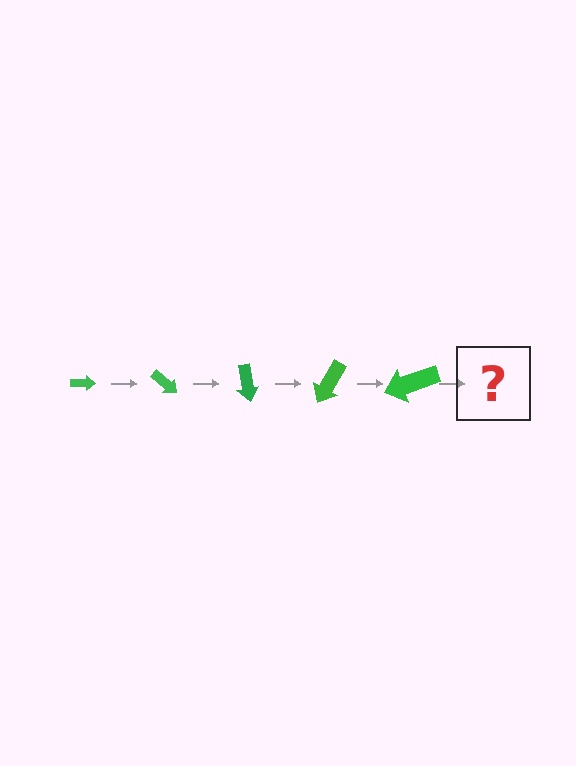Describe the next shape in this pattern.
It should be an arrow, larger than the previous one and rotated 200 degrees from the start.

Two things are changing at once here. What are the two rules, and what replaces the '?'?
The two rules are that the arrow grows larger each step and it rotates 40 degrees each step. The '?' should be an arrow, larger than the previous one and rotated 200 degrees from the start.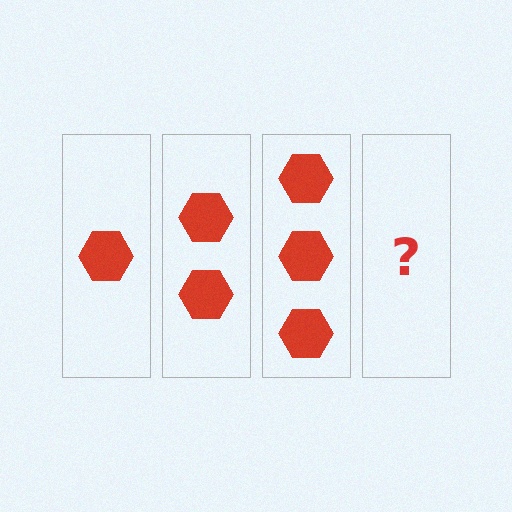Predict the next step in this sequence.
The next step is 4 hexagons.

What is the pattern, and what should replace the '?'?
The pattern is that each step adds one more hexagon. The '?' should be 4 hexagons.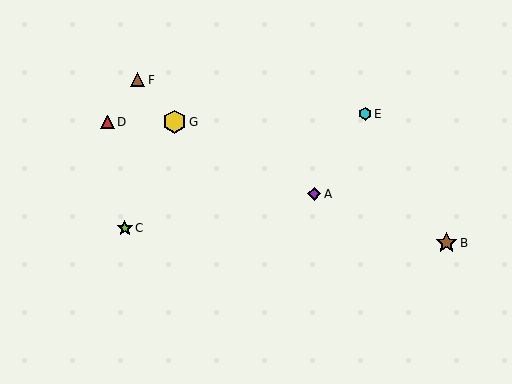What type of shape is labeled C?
Shape C is a lime star.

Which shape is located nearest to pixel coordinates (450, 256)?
The brown star (labeled B) at (446, 243) is nearest to that location.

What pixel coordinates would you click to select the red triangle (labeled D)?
Click at (108, 122) to select the red triangle D.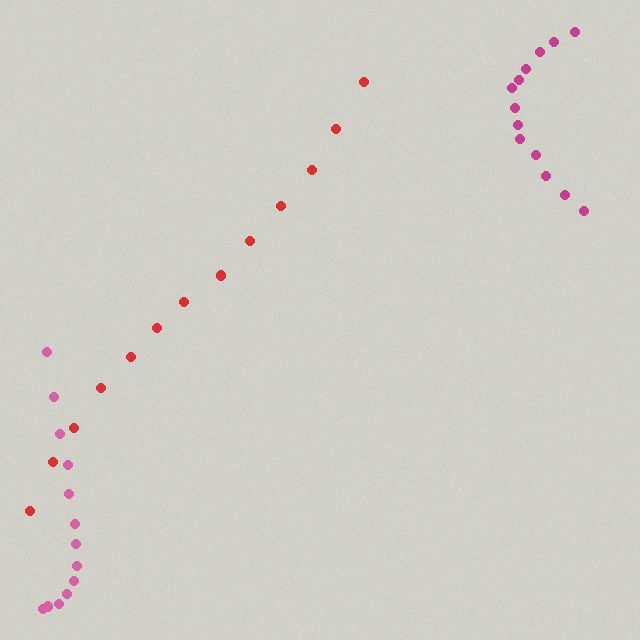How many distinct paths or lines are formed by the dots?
There are 3 distinct paths.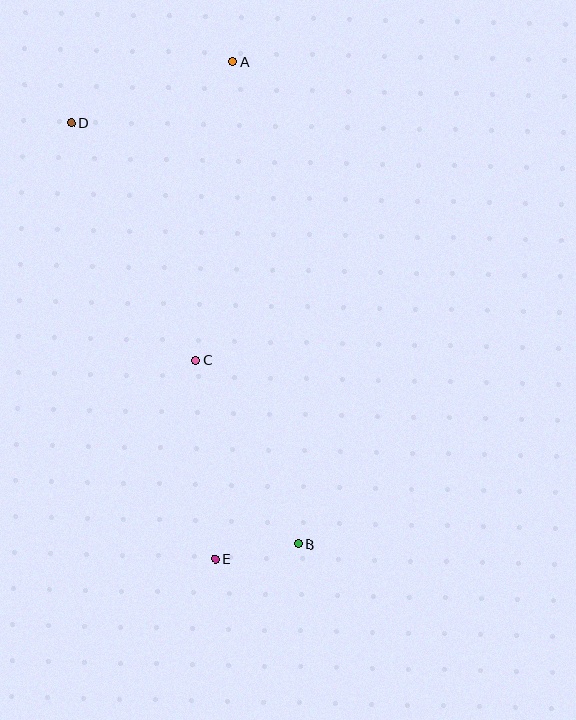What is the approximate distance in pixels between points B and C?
The distance between B and C is approximately 210 pixels.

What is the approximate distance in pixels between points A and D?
The distance between A and D is approximately 173 pixels.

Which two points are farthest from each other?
Points A and E are farthest from each other.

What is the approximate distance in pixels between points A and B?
The distance between A and B is approximately 487 pixels.